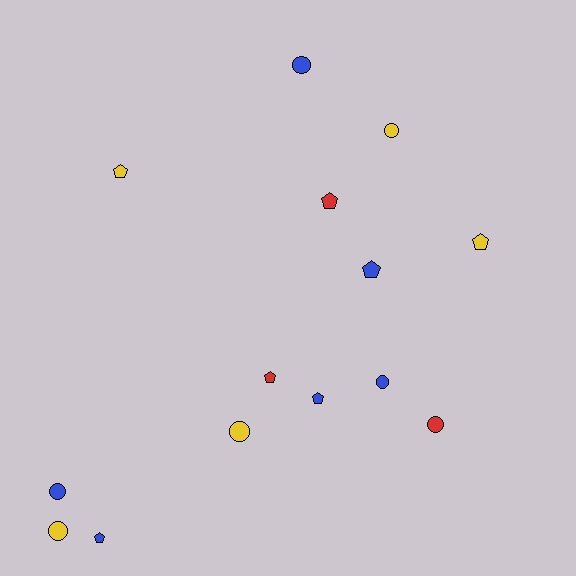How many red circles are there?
There is 1 red circle.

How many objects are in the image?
There are 14 objects.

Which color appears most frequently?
Blue, with 6 objects.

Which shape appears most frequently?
Circle, with 7 objects.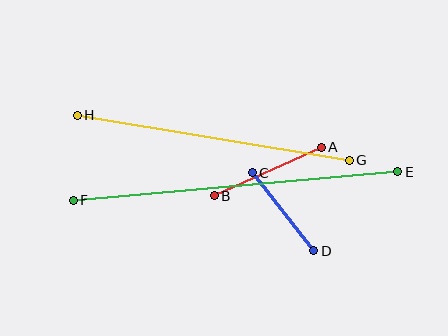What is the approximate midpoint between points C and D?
The midpoint is at approximately (283, 212) pixels.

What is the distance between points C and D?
The distance is approximately 99 pixels.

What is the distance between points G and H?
The distance is approximately 276 pixels.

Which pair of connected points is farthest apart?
Points E and F are farthest apart.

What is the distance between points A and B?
The distance is approximately 118 pixels.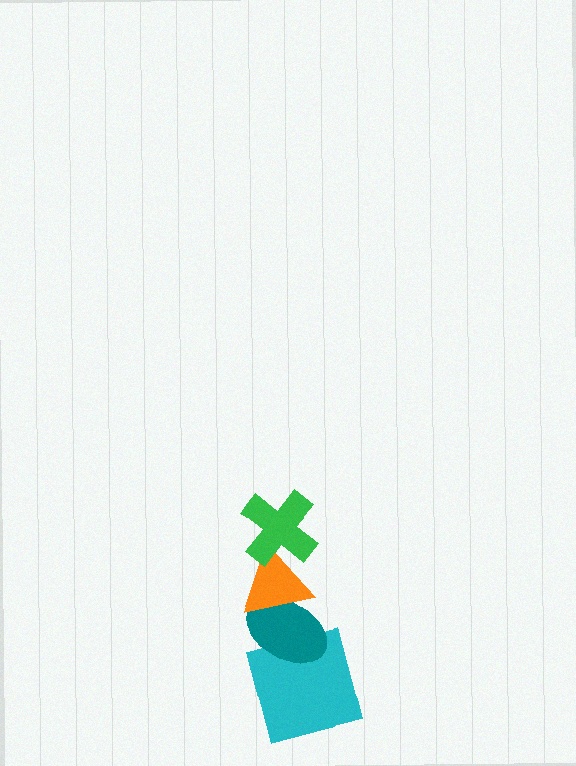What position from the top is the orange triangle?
The orange triangle is 2nd from the top.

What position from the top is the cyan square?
The cyan square is 4th from the top.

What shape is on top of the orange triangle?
The green cross is on top of the orange triangle.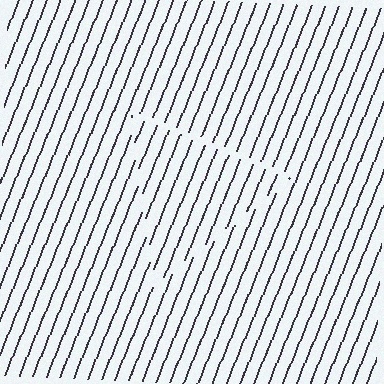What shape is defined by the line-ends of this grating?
An illusory triangle. The interior of the shape contains the same grating, shifted by half a period — the contour is defined by the phase discontinuity where line-ends from the inner and outer gratings abut.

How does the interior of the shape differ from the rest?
The interior of the shape contains the same grating, shifted by half a period — the contour is defined by the phase discontinuity where line-ends from the inner and outer gratings abut.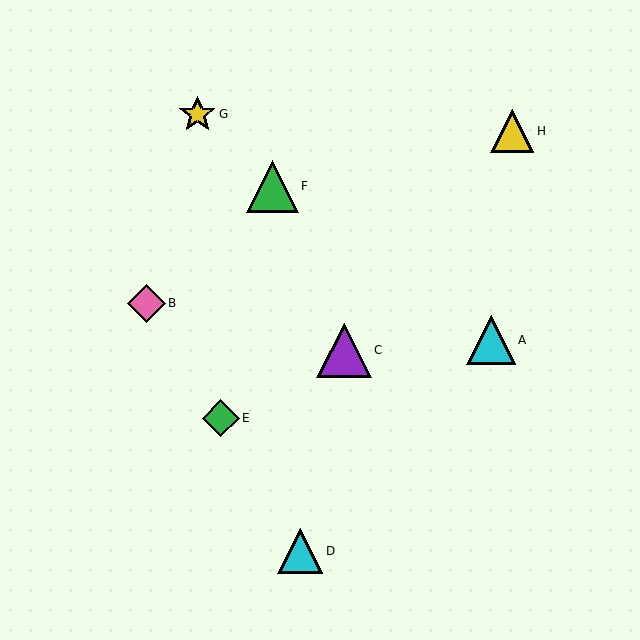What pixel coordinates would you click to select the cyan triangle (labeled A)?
Click at (491, 340) to select the cyan triangle A.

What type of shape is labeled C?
Shape C is a purple triangle.